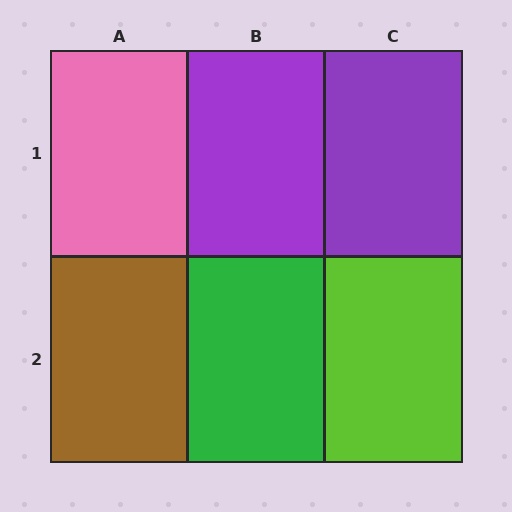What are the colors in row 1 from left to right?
Pink, purple, purple.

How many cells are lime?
1 cell is lime.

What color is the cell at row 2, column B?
Green.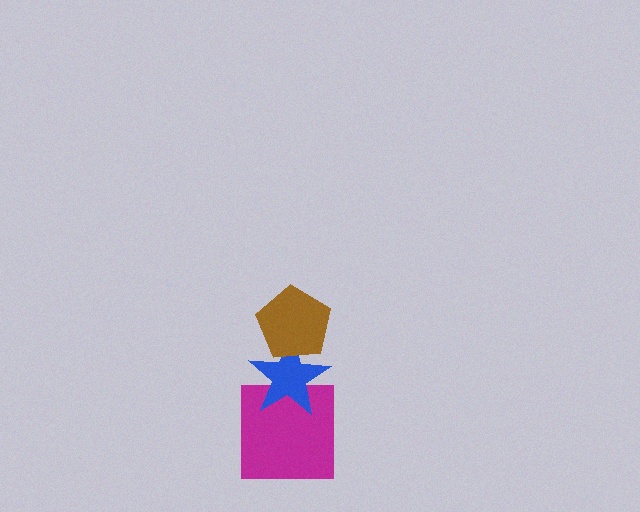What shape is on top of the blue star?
The brown pentagon is on top of the blue star.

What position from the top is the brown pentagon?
The brown pentagon is 1st from the top.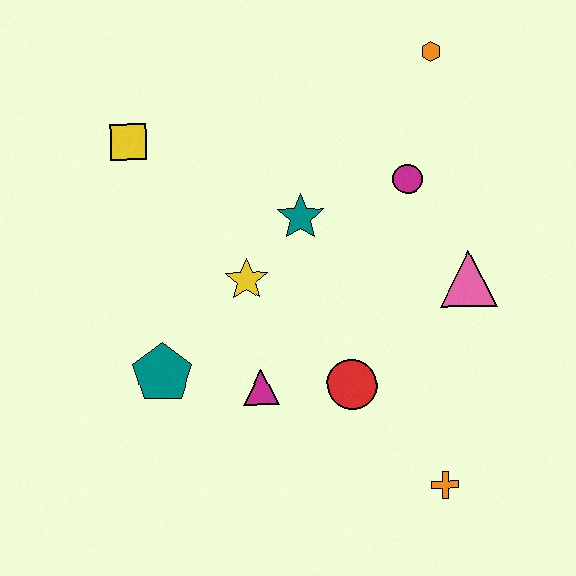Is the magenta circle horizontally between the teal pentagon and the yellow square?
No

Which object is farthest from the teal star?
The orange cross is farthest from the teal star.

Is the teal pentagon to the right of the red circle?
No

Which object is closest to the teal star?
The yellow star is closest to the teal star.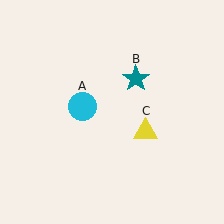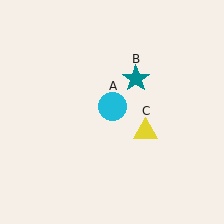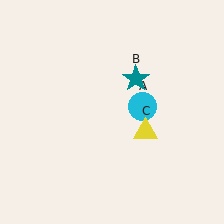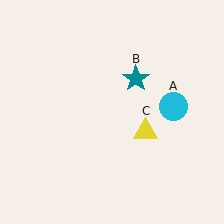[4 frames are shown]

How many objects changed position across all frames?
1 object changed position: cyan circle (object A).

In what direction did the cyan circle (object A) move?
The cyan circle (object A) moved right.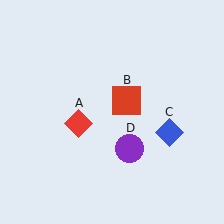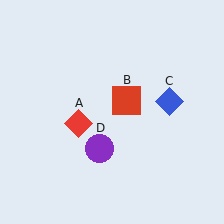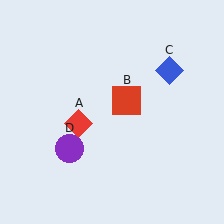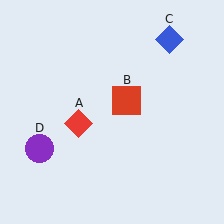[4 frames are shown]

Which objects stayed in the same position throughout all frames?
Red diamond (object A) and red square (object B) remained stationary.